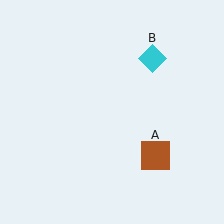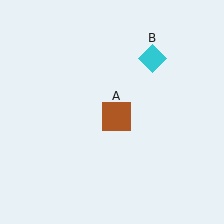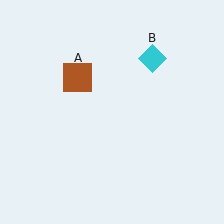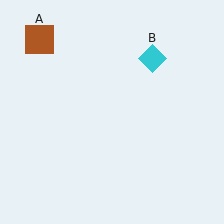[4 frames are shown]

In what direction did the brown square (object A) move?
The brown square (object A) moved up and to the left.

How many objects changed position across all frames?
1 object changed position: brown square (object A).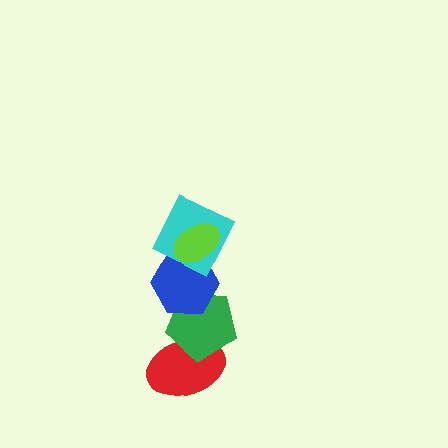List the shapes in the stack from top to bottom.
From top to bottom: the lime ellipse, the cyan square, the blue hexagon, the green pentagon, the red ellipse.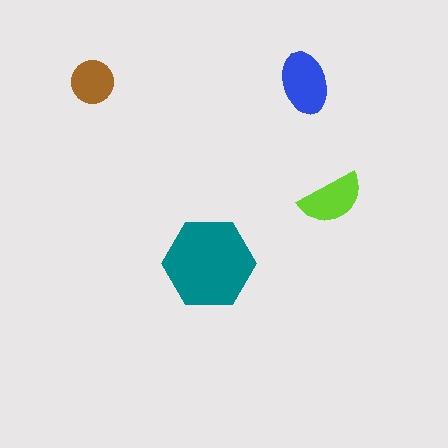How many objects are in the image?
There are 4 objects in the image.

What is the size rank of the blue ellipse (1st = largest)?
2nd.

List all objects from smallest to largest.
The brown circle, the lime semicircle, the blue ellipse, the teal hexagon.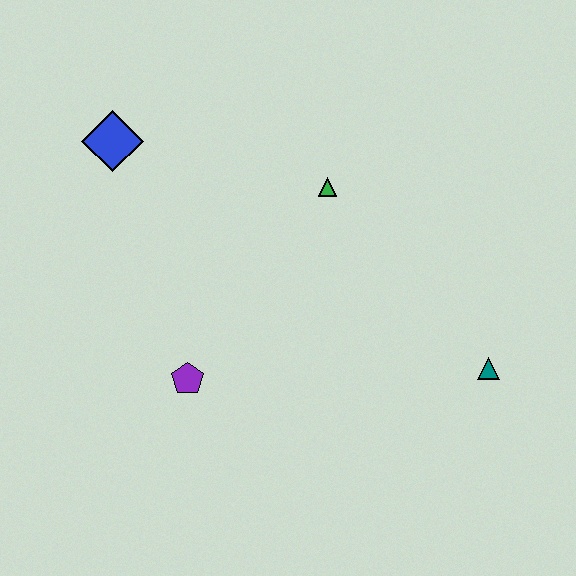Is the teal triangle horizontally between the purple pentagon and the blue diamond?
No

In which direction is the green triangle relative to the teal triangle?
The green triangle is above the teal triangle.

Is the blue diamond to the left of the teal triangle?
Yes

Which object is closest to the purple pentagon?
The green triangle is closest to the purple pentagon.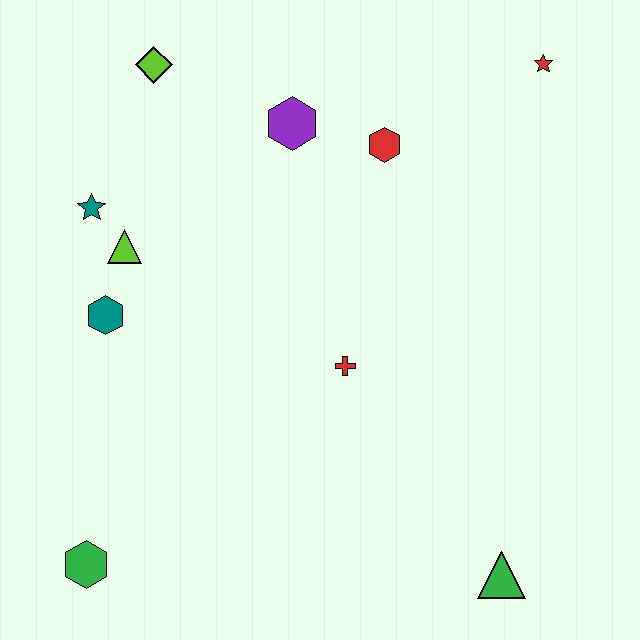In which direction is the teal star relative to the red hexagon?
The teal star is to the left of the red hexagon.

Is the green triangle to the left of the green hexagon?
No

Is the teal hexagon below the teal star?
Yes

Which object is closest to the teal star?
The lime triangle is closest to the teal star.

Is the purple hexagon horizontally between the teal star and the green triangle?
Yes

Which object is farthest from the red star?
The green hexagon is farthest from the red star.